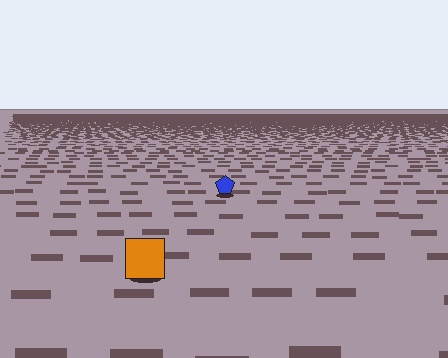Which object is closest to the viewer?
The orange square is closest. The texture marks near it are larger and more spread out.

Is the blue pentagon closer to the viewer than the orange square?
No. The orange square is closer — you can tell from the texture gradient: the ground texture is coarser near it.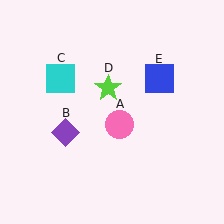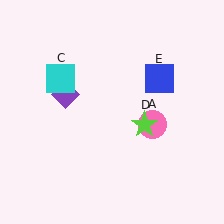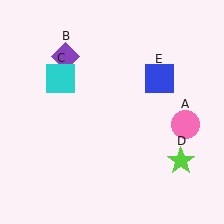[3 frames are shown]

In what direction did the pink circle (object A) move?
The pink circle (object A) moved right.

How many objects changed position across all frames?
3 objects changed position: pink circle (object A), purple diamond (object B), lime star (object D).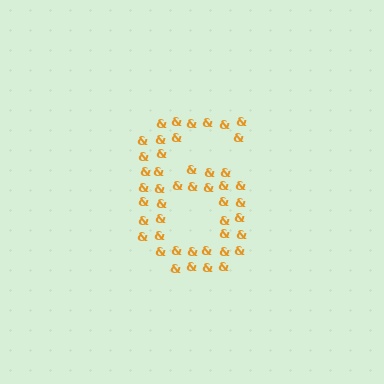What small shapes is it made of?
It is made of small ampersands.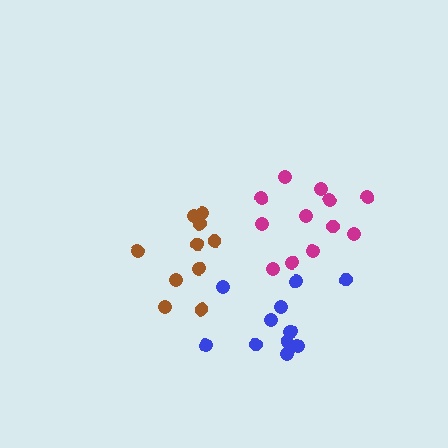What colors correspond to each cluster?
The clusters are colored: brown, magenta, blue.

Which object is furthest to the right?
The magenta cluster is rightmost.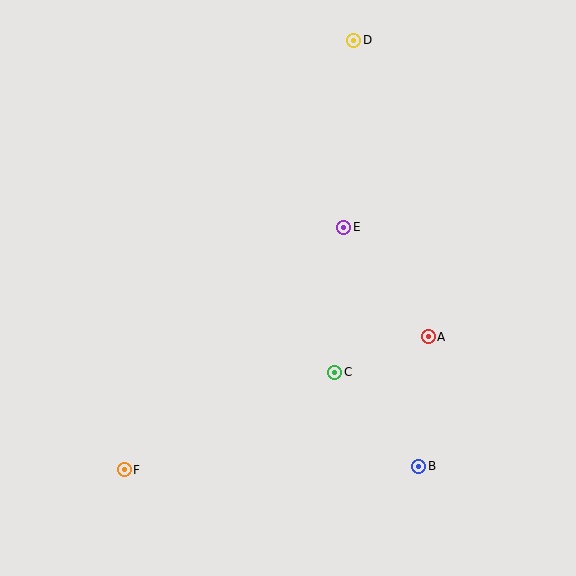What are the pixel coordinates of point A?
Point A is at (428, 337).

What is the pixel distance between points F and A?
The distance between F and A is 332 pixels.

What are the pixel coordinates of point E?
Point E is at (344, 227).